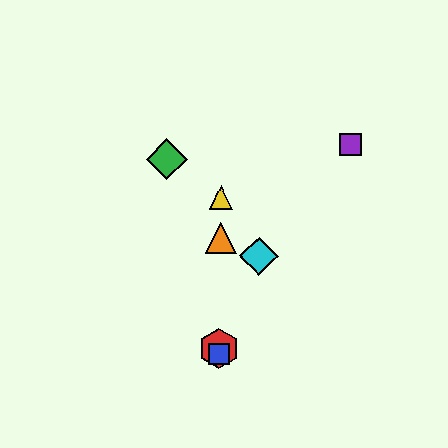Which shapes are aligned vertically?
The red hexagon, the blue square, the yellow triangle, the orange triangle are aligned vertically.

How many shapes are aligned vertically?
4 shapes (the red hexagon, the blue square, the yellow triangle, the orange triangle) are aligned vertically.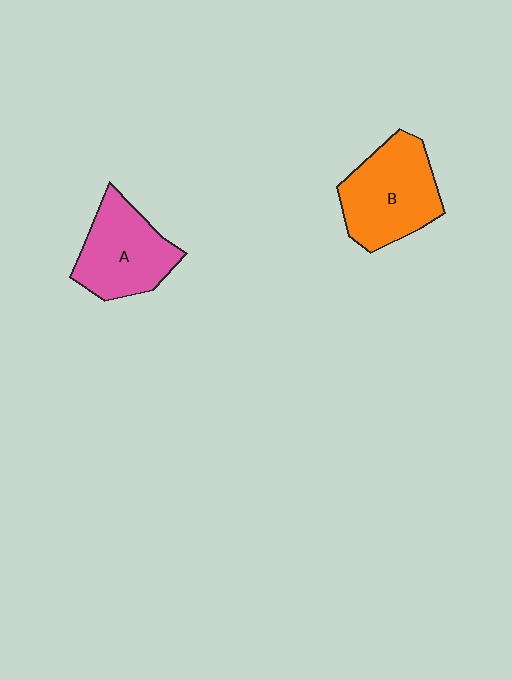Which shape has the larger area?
Shape B (orange).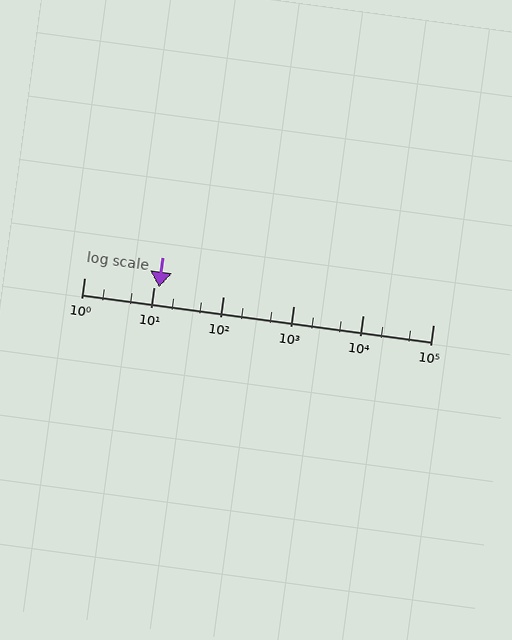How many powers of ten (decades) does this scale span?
The scale spans 5 decades, from 1 to 100000.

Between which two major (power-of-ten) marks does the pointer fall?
The pointer is between 10 and 100.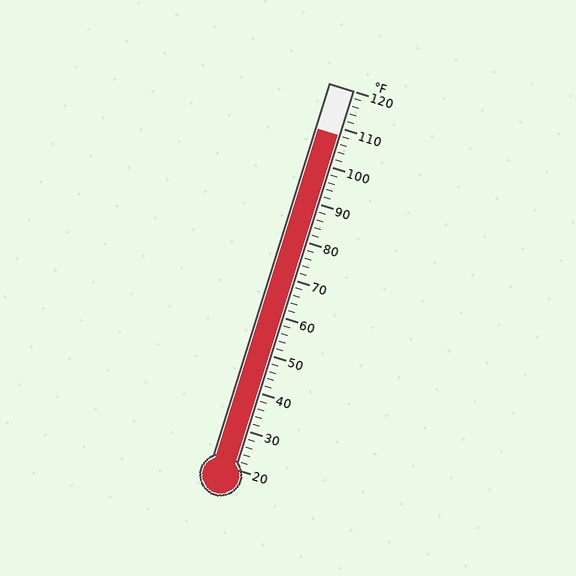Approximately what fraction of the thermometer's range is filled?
The thermometer is filled to approximately 90% of its range.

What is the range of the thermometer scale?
The thermometer scale ranges from 20°F to 120°F.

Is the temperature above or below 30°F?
The temperature is above 30°F.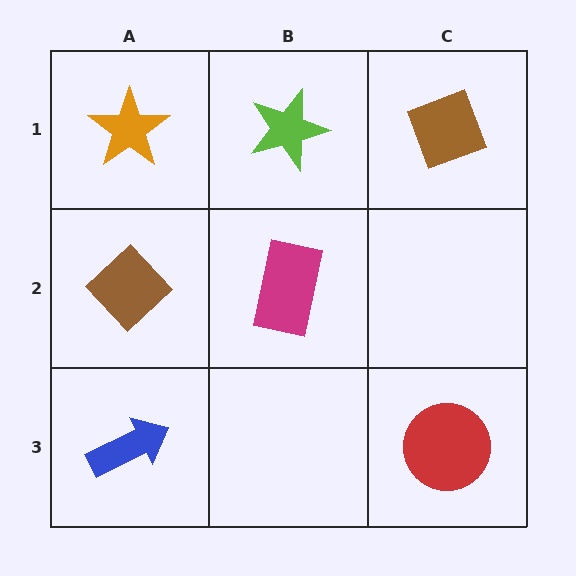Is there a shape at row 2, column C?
No, that cell is empty.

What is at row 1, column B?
A lime star.